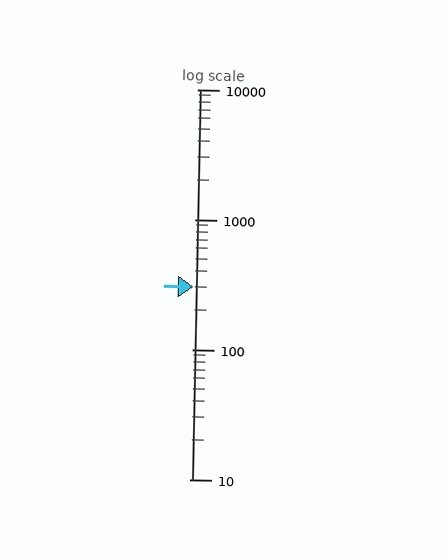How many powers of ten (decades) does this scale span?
The scale spans 3 decades, from 10 to 10000.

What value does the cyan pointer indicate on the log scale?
The pointer indicates approximately 300.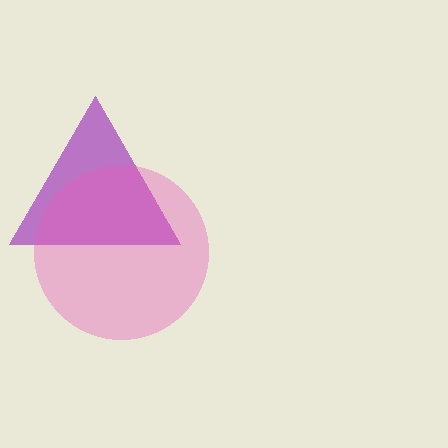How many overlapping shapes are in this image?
There are 2 overlapping shapes in the image.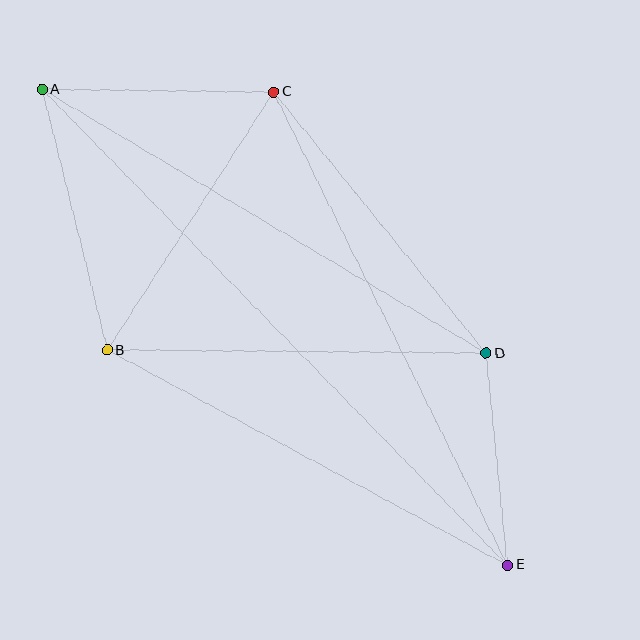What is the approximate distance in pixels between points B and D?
The distance between B and D is approximately 379 pixels.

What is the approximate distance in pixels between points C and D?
The distance between C and D is approximately 337 pixels.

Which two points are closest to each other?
Points D and E are closest to each other.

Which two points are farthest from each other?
Points A and E are farthest from each other.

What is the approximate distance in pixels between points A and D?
The distance between A and D is approximately 517 pixels.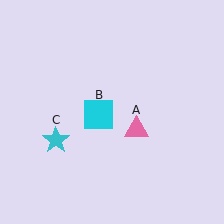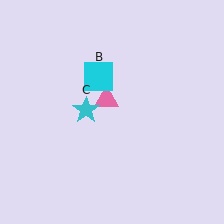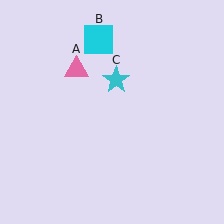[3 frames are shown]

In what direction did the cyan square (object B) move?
The cyan square (object B) moved up.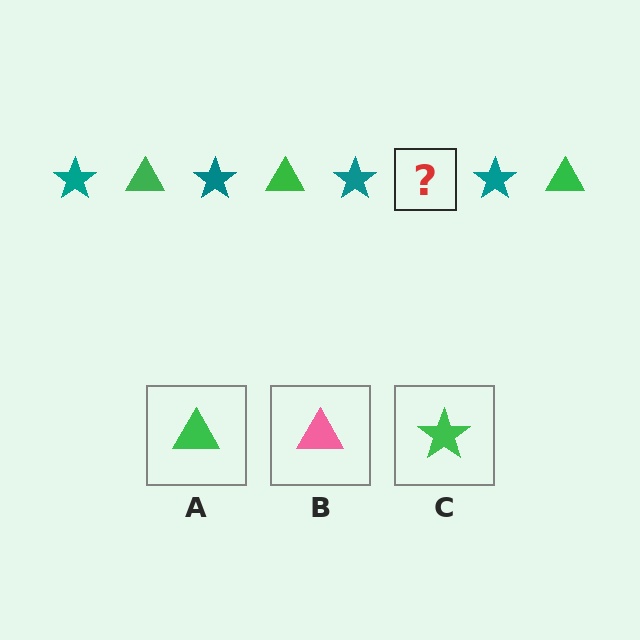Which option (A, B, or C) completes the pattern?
A.